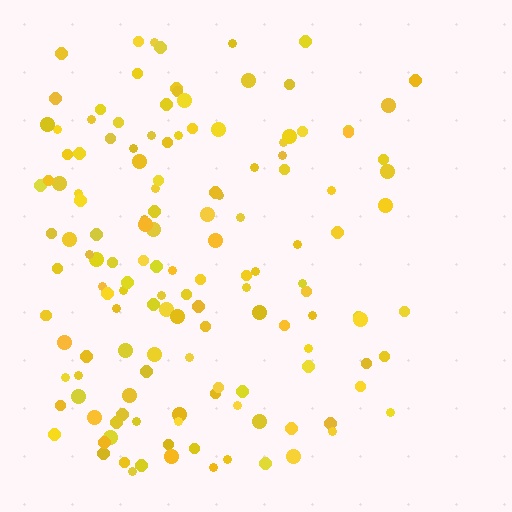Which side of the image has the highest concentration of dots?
The left.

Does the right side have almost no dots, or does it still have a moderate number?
Still a moderate number, just noticeably fewer than the left.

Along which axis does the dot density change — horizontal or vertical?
Horizontal.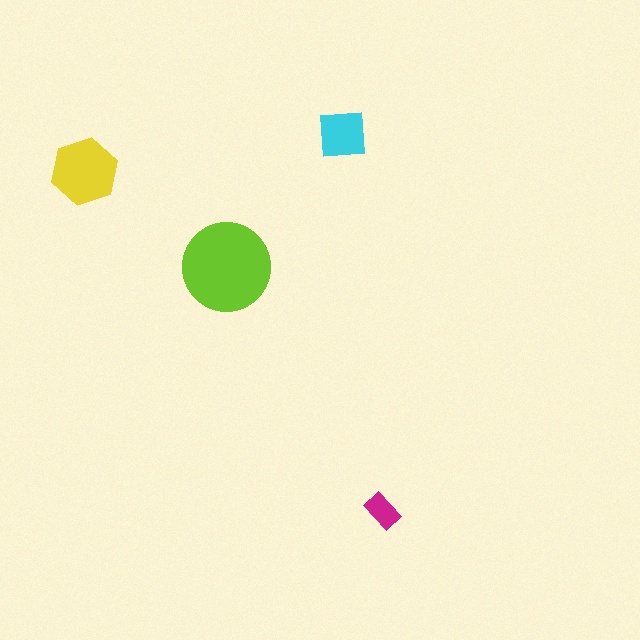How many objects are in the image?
There are 4 objects in the image.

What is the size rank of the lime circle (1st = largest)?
1st.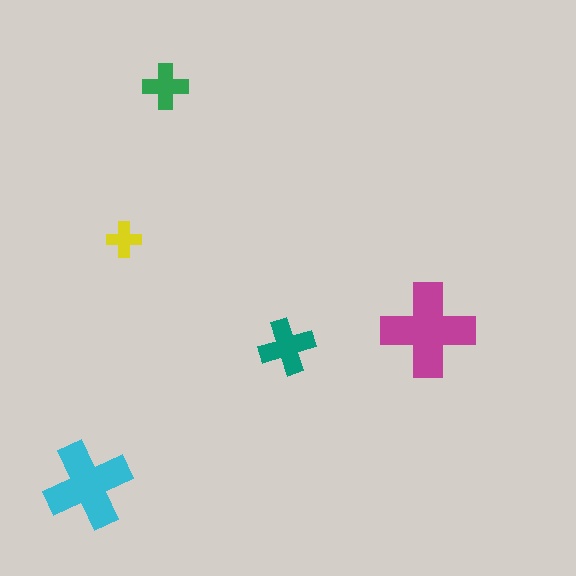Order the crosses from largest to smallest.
the magenta one, the cyan one, the teal one, the green one, the yellow one.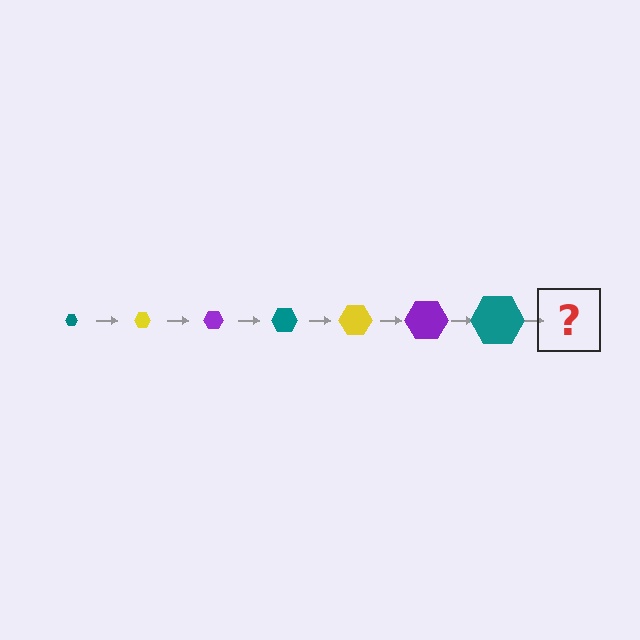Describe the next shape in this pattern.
It should be a yellow hexagon, larger than the previous one.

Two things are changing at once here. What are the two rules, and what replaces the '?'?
The two rules are that the hexagon grows larger each step and the color cycles through teal, yellow, and purple. The '?' should be a yellow hexagon, larger than the previous one.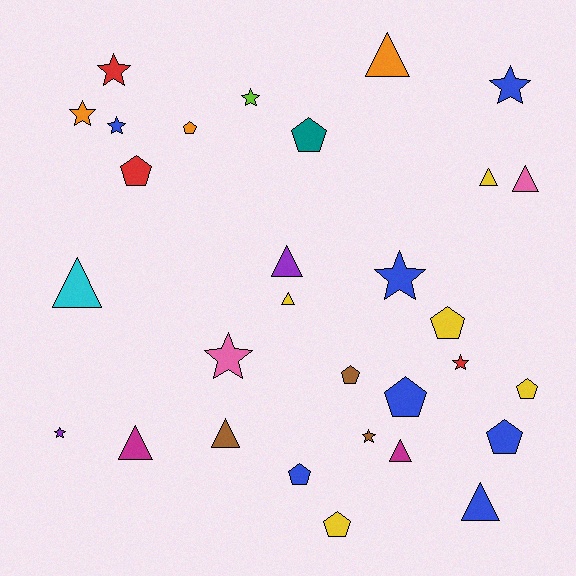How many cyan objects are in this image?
There is 1 cyan object.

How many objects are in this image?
There are 30 objects.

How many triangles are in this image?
There are 10 triangles.